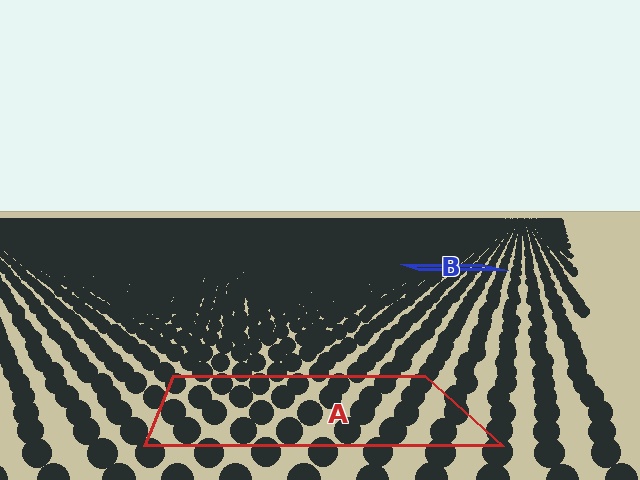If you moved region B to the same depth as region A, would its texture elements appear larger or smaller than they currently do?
They would appear larger. At a closer depth, the same texture elements are projected at a bigger on-screen size.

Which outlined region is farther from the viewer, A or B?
Region B is farther from the viewer — the texture elements inside it appear smaller and more densely packed.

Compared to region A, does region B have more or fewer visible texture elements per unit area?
Region B has more texture elements per unit area — they are packed more densely because it is farther away.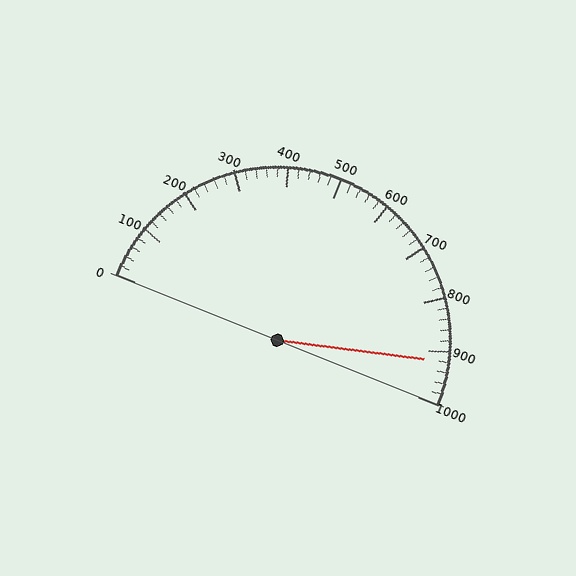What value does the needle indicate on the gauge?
The needle indicates approximately 920.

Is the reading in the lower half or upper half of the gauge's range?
The reading is in the upper half of the range (0 to 1000).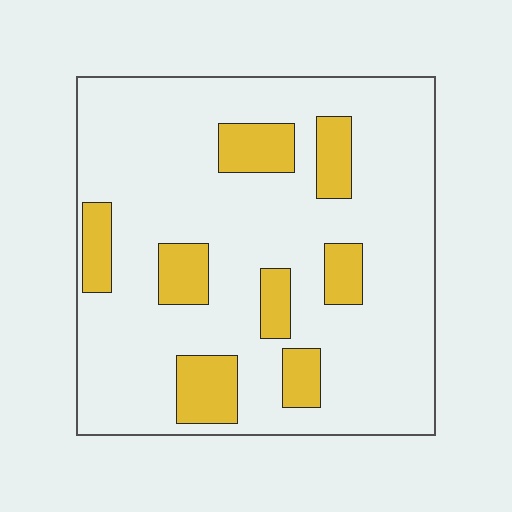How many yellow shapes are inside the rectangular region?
8.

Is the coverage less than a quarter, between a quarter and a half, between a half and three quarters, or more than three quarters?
Less than a quarter.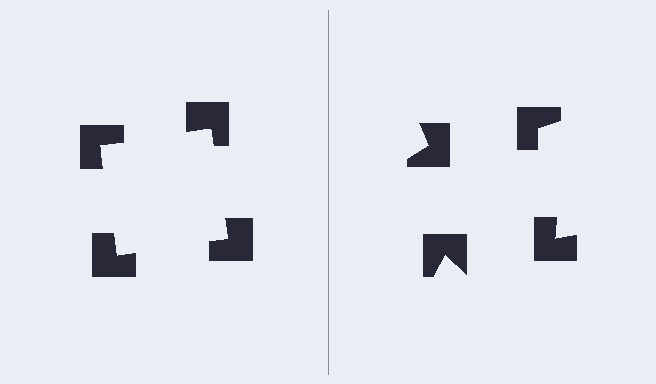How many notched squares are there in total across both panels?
8 — 4 on each side.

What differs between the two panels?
The notched squares are positioned identically on both sides; only the wedge orientations differ. On the left they align to a square; on the right they are misaligned.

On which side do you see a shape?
An illusory square appears on the left side. On the right side the wedge cuts are rotated, so no coherent shape forms.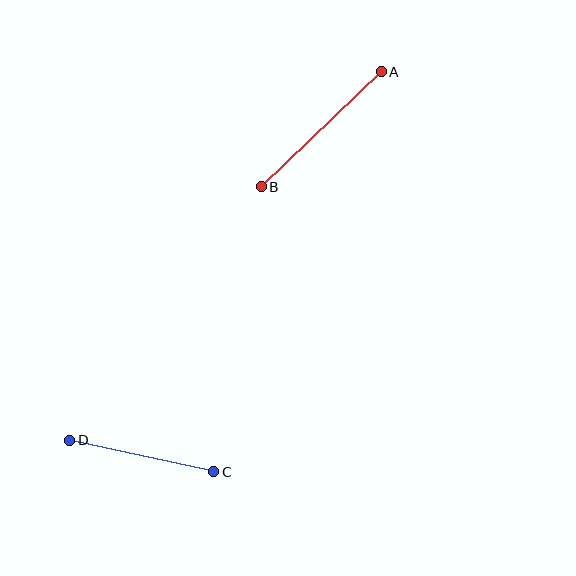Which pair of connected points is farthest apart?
Points A and B are farthest apart.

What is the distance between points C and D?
The distance is approximately 147 pixels.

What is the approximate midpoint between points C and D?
The midpoint is at approximately (142, 456) pixels.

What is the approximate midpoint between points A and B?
The midpoint is at approximately (321, 129) pixels.